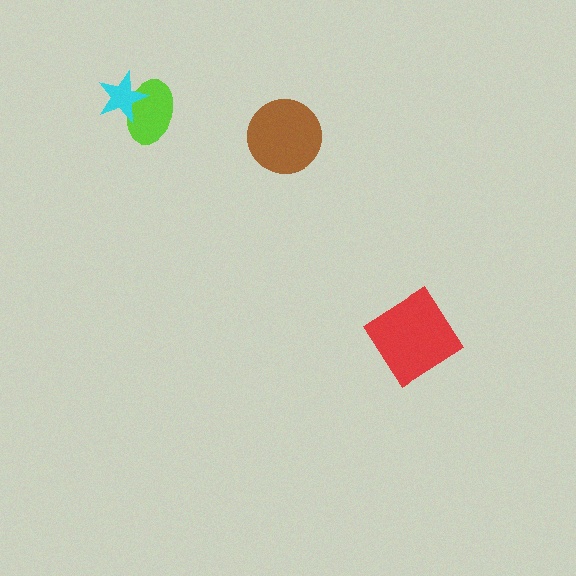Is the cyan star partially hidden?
No, no other shape covers it.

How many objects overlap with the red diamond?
0 objects overlap with the red diamond.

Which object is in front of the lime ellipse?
The cyan star is in front of the lime ellipse.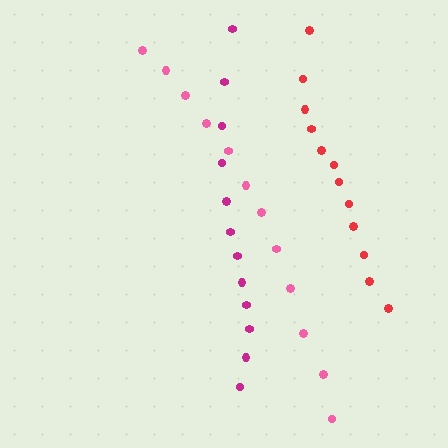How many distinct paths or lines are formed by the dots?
There are 3 distinct paths.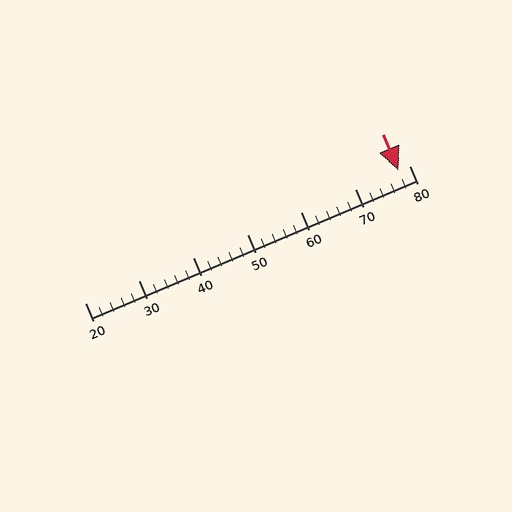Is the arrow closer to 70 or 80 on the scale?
The arrow is closer to 80.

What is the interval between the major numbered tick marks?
The major tick marks are spaced 10 units apart.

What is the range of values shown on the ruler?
The ruler shows values from 20 to 80.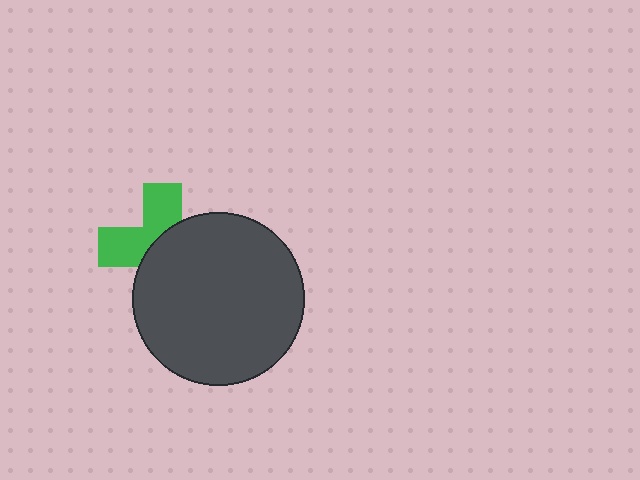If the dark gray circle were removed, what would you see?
You would see the complete green cross.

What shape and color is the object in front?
The object in front is a dark gray circle.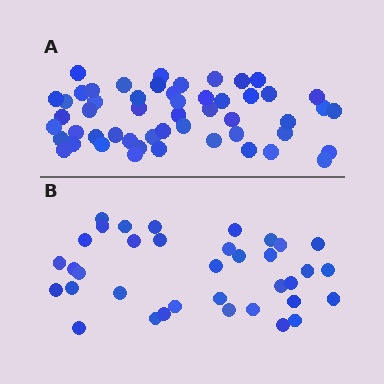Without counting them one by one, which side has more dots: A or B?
Region A (the top region) has more dots.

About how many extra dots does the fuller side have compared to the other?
Region A has approximately 15 more dots than region B.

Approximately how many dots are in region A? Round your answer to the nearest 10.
About 50 dots. (The exact count is 52, which rounds to 50.)